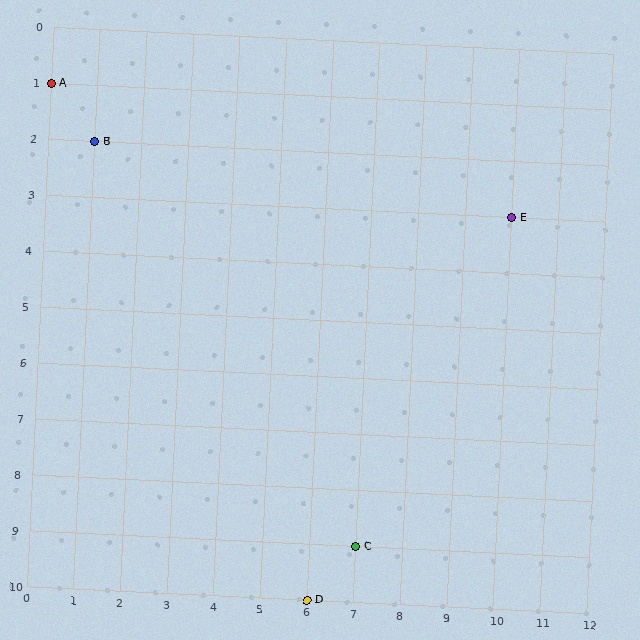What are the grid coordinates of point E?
Point E is at grid coordinates (10, 3).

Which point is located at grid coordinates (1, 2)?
Point B is at (1, 2).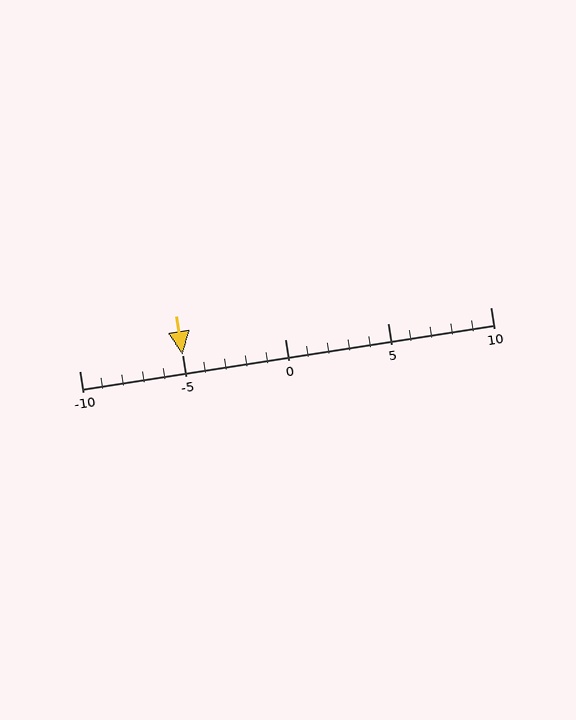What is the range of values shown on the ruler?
The ruler shows values from -10 to 10.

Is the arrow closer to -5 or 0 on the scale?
The arrow is closer to -5.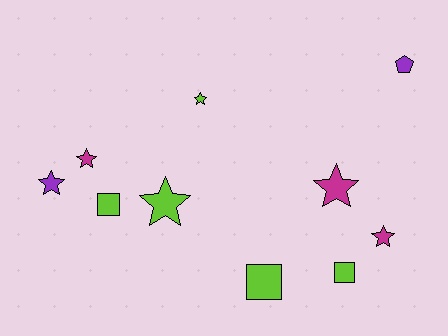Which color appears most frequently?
Lime, with 5 objects.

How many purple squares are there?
There are no purple squares.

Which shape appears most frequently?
Star, with 6 objects.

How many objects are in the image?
There are 10 objects.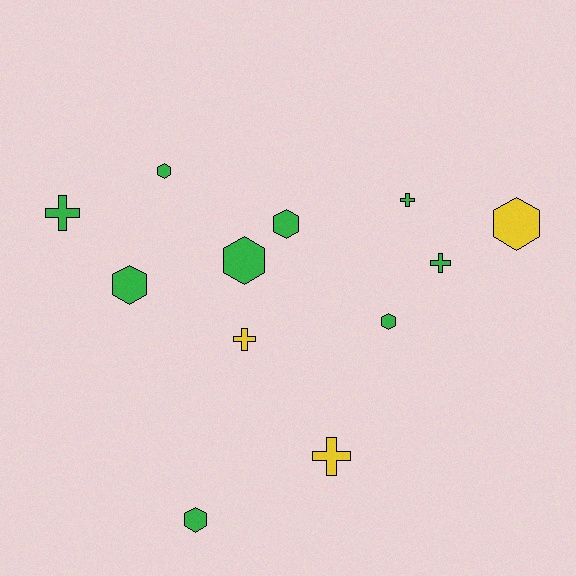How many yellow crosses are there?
There are 2 yellow crosses.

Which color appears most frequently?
Green, with 9 objects.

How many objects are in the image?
There are 12 objects.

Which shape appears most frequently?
Hexagon, with 7 objects.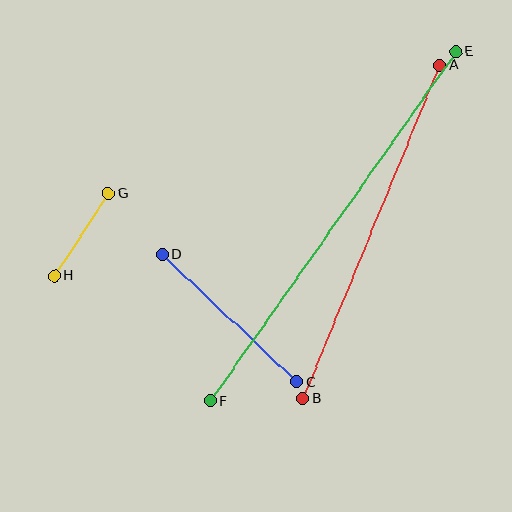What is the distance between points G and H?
The distance is approximately 98 pixels.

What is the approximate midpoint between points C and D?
The midpoint is at approximately (229, 318) pixels.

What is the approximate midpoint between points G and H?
The midpoint is at approximately (81, 234) pixels.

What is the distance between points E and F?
The distance is approximately 426 pixels.